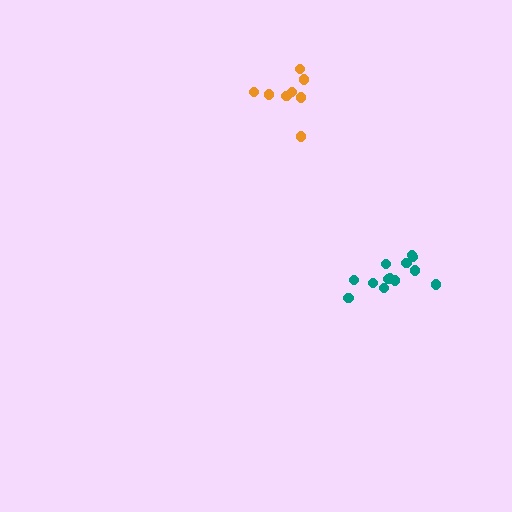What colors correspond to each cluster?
The clusters are colored: orange, teal.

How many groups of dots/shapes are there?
There are 2 groups.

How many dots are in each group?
Group 1: 8 dots, Group 2: 13 dots (21 total).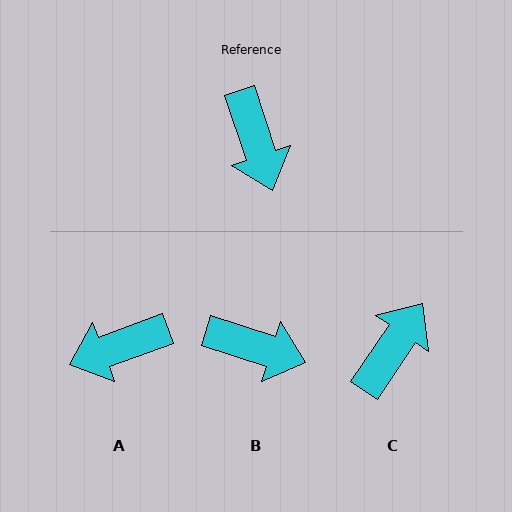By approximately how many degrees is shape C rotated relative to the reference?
Approximately 128 degrees counter-clockwise.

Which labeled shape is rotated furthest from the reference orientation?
C, about 128 degrees away.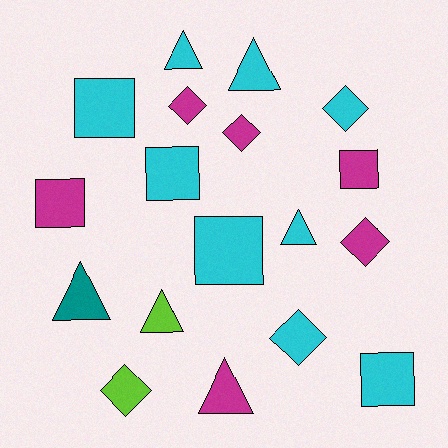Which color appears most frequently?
Cyan, with 9 objects.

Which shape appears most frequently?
Diamond, with 6 objects.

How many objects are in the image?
There are 18 objects.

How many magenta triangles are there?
There is 1 magenta triangle.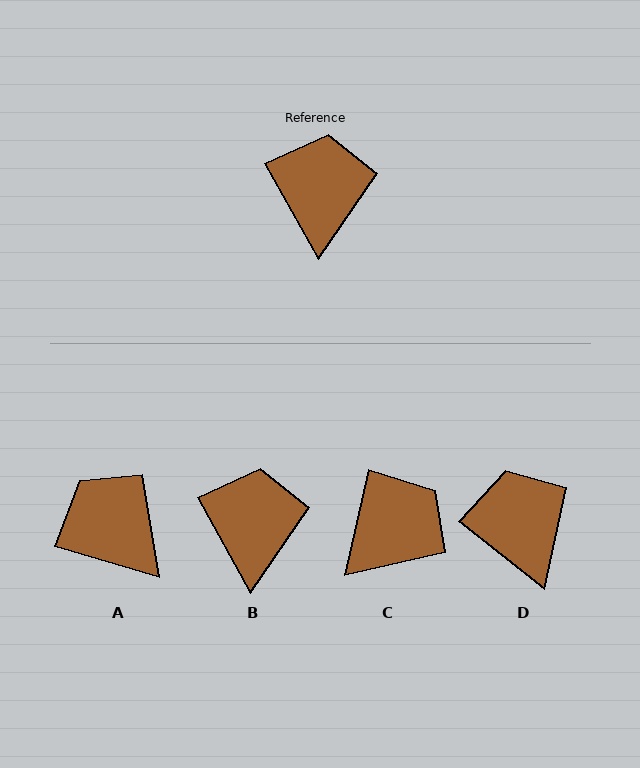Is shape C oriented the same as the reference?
No, it is off by about 42 degrees.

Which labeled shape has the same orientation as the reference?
B.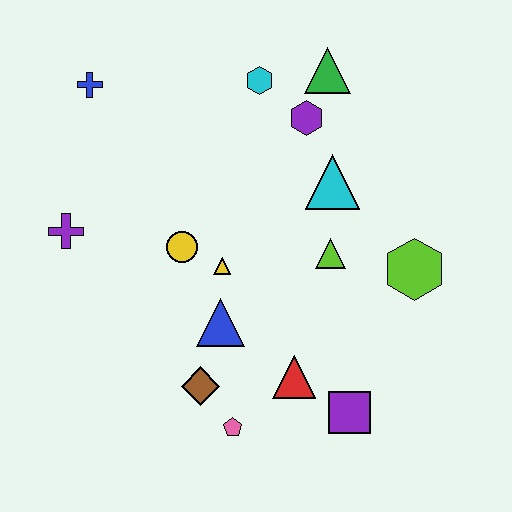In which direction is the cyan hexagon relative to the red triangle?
The cyan hexagon is above the red triangle.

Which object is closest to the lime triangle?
The cyan triangle is closest to the lime triangle.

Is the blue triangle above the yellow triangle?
No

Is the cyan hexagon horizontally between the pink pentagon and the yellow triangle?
No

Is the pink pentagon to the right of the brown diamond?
Yes